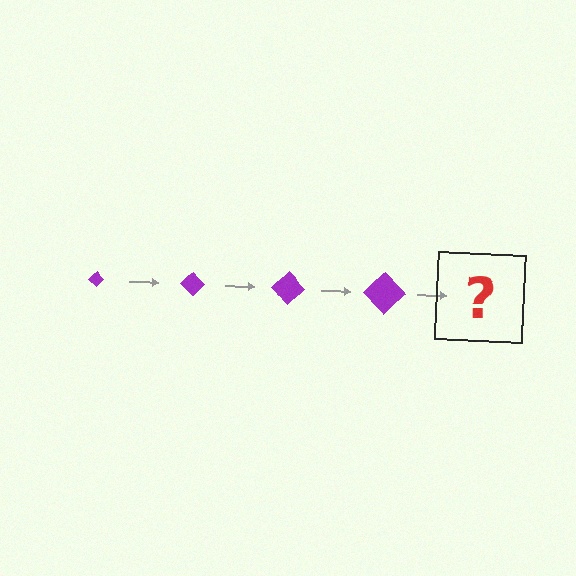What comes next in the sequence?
The next element should be a purple diamond, larger than the previous one.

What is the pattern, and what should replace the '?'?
The pattern is that the diamond gets progressively larger each step. The '?' should be a purple diamond, larger than the previous one.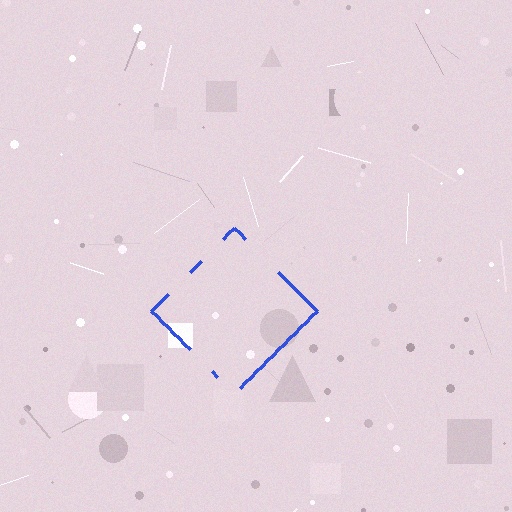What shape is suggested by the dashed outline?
The dashed outline suggests a diamond.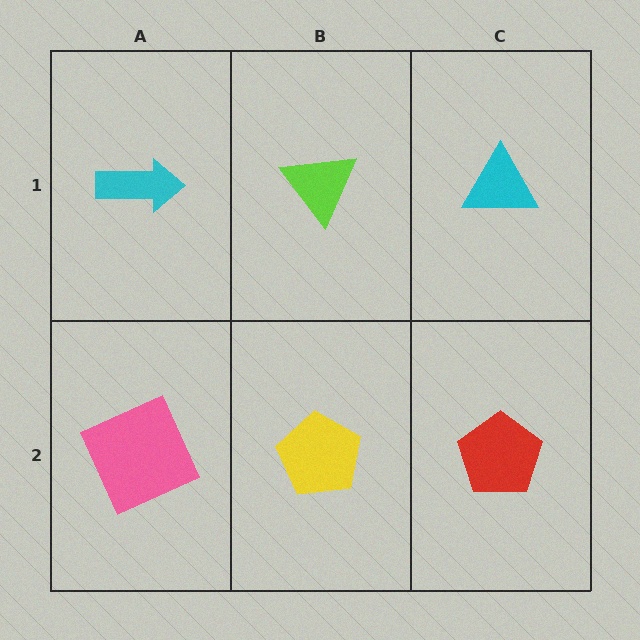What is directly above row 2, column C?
A cyan triangle.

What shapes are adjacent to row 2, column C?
A cyan triangle (row 1, column C), a yellow pentagon (row 2, column B).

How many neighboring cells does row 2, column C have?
2.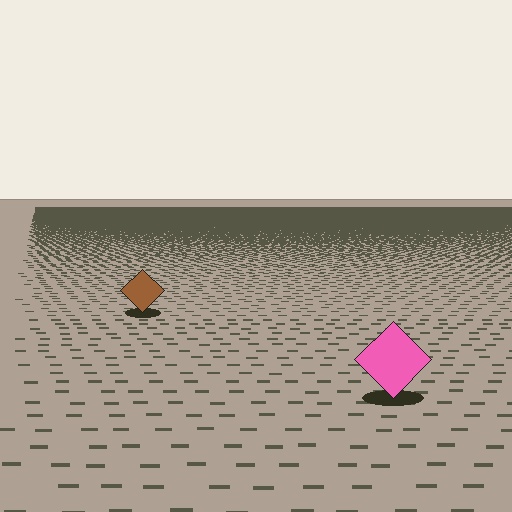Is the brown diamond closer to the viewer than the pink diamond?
No. The pink diamond is closer — you can tell from the texture gradient: the ground texture is coarser near it.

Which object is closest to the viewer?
The pink diamond is closest. The texture marks near it are larger and more spread out.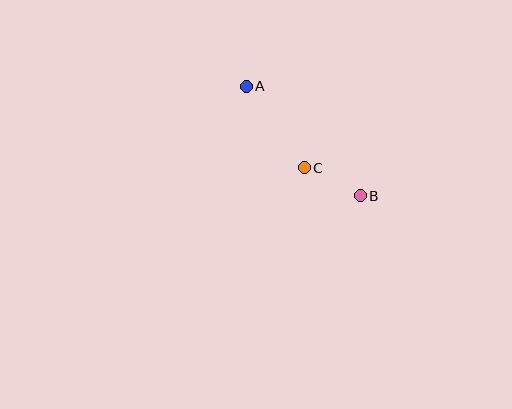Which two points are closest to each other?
Points B and C are closest to each other.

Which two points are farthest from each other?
Points A and B are farthest from each other.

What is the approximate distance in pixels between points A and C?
The distance between A and C is approximately 100 pixels.